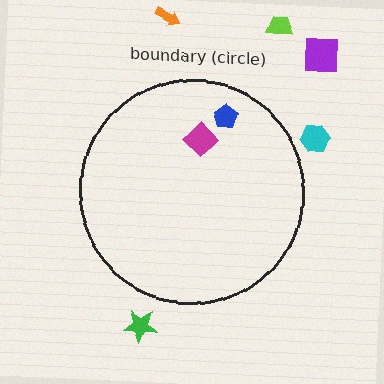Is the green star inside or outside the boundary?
Outside.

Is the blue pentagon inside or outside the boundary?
Inside.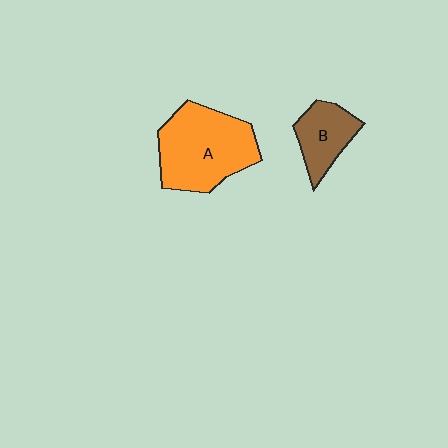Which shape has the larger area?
Shape A (orange).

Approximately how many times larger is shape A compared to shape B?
Approximately 2.0 times.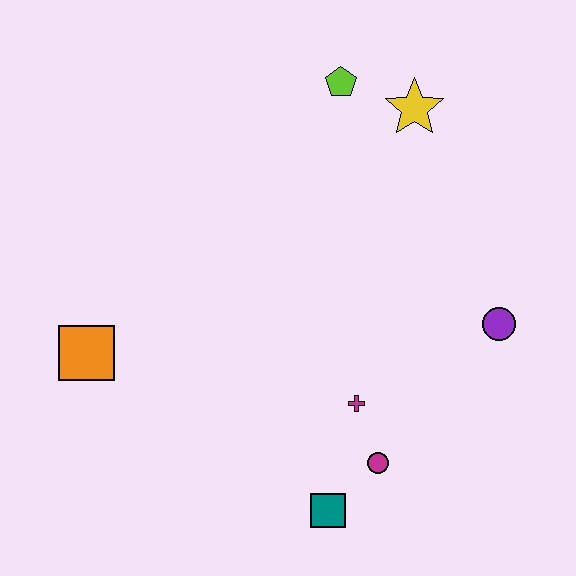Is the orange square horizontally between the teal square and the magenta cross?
No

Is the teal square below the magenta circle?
Yes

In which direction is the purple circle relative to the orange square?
The purple circle is to the right of the orange square.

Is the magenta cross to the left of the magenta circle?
Yes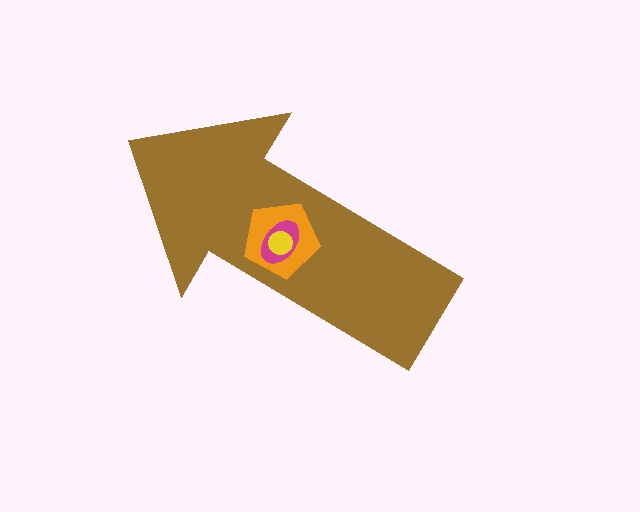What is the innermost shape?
The yellow circle.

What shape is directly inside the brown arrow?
The orange pentagon.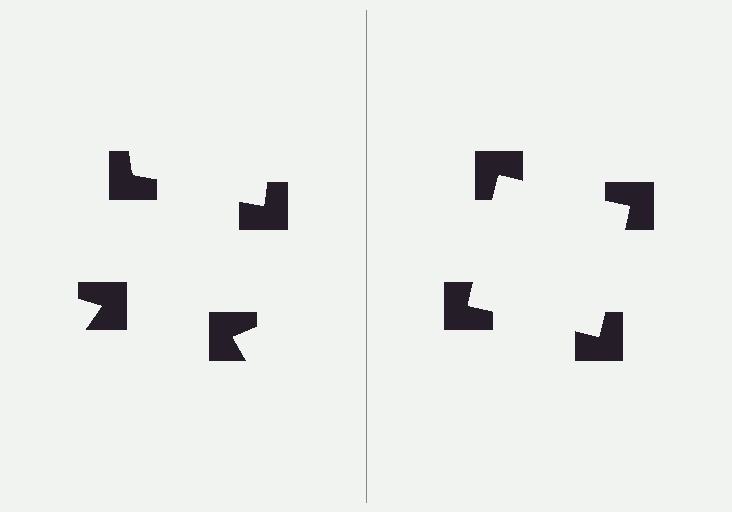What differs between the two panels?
The notched squares are positioned identically on both sides; only the wedge orientations differ. On the right they align to a square; on the left they are misaligned.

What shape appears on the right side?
An illusory square.